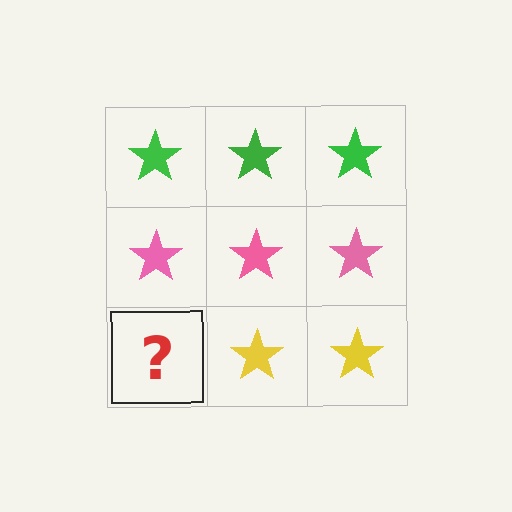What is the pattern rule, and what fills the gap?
The rule is that each row has a consistent color. The gap should be filled with a yellow star.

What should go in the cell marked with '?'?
The missing cell should contain a yellow star.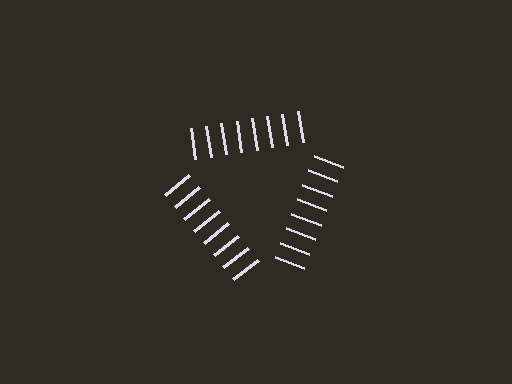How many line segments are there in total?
24 — 8 along each of the 3 edges.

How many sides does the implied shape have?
3 sides — the line-ends trace a triangle.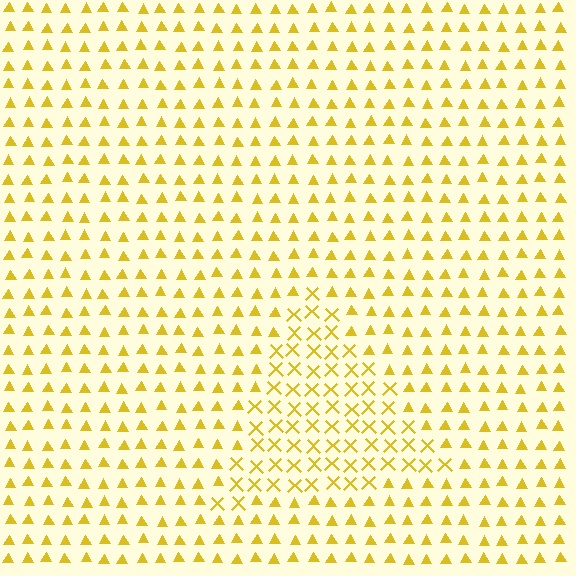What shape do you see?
I see a triangle.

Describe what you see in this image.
The image is filled with small yellow elements arranged in a uniform grid. A triangle-shaped region contains X marks, while the surrounding area contains triangles. The boundary is defined purely by the change in element shape.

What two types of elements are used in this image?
The image uses X marks inside the triangle region and triangles outside it.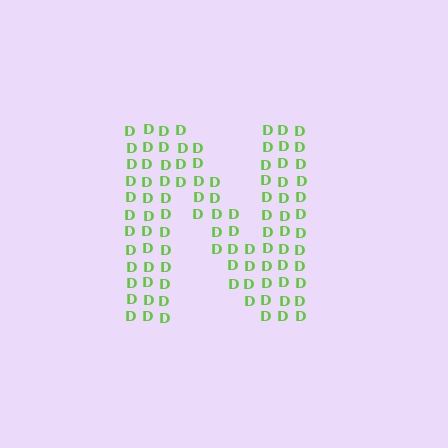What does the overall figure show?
The overall figure shows the letter N.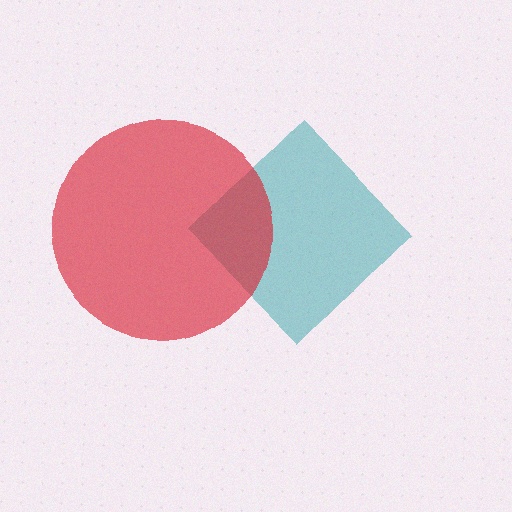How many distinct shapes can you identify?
There are 2 distinct shapes: a teal diamond, a red circle.